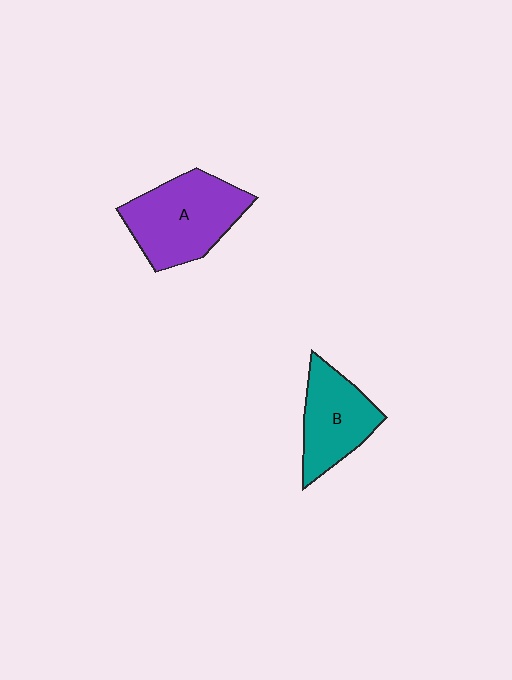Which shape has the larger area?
Shape A (purple).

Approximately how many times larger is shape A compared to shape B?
Approximately 1.3 times.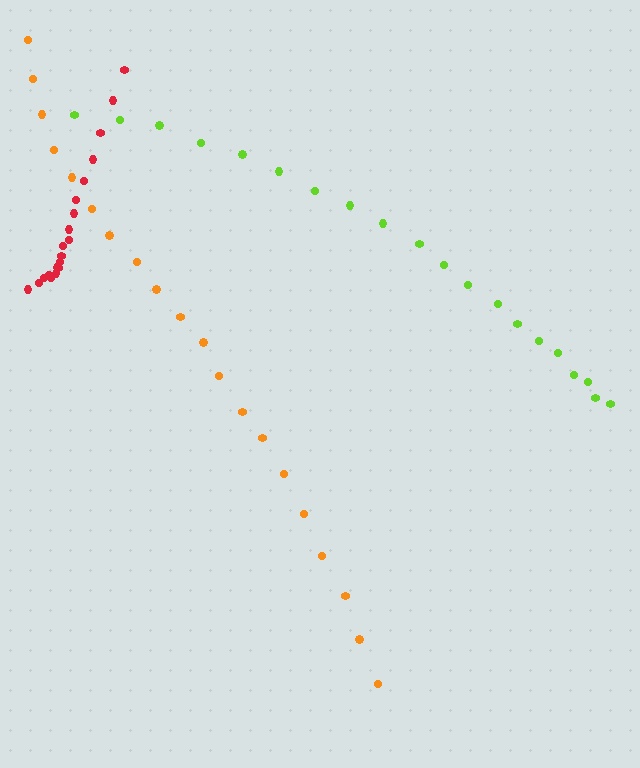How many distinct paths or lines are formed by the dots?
There are 3 distinct paths.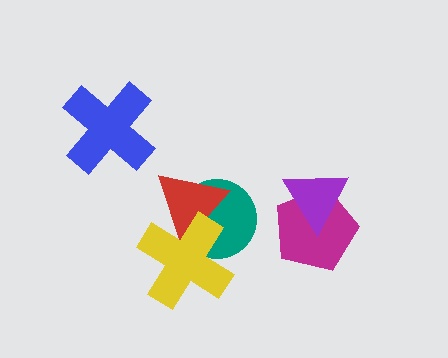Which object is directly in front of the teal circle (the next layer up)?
The red triangle is directly in front of the teal circle.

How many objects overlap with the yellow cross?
2 objects overlap with the yellow cross.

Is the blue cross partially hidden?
No, no other shape covers it.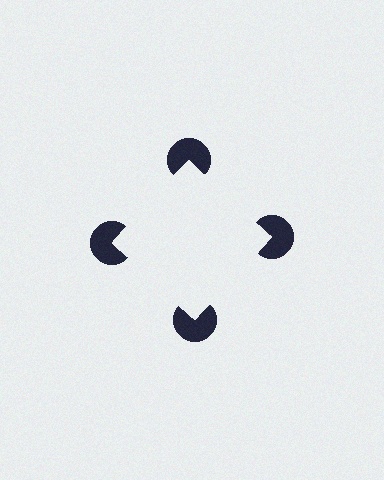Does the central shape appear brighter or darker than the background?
It typically appears slightly brighter than the background, even though no actual brightness change is drawn.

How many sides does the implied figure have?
4 sides.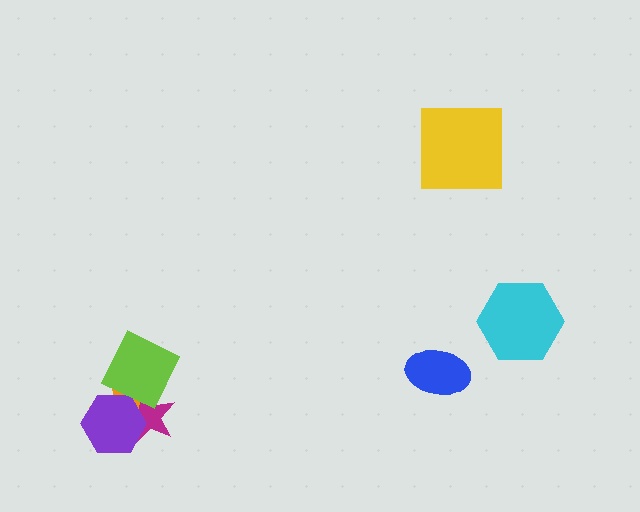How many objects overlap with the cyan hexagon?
0 objects overlap with the cyan hexagon.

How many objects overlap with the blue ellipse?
0 objects overlap with the blue ellipse.